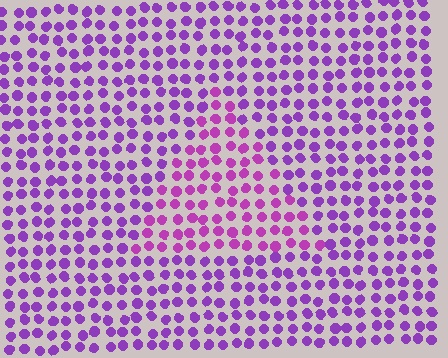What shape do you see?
I see a triangle.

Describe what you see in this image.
The image is filled with small purple elements in a uniform arrangement. A triangle-shaped region is visible where the elements are tinted to a slightly different hue, forming a subtle color boundary.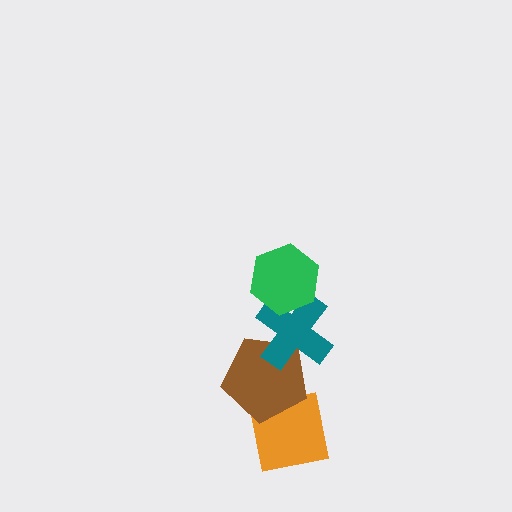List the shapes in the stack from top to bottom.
From top to bottom: the green hexagon, the teal cross, the brown pentagon, the orange square.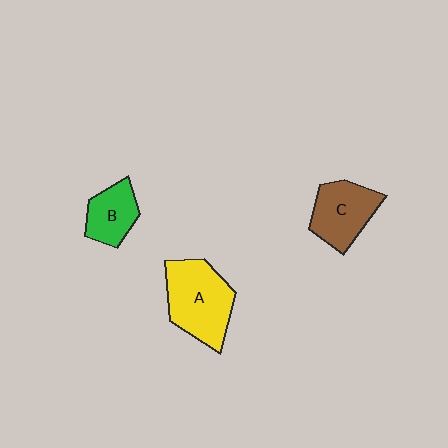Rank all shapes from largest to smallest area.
From largest to smallest: A (yellow), C (brown), B (green).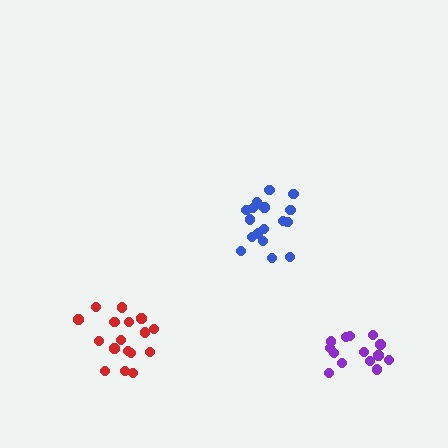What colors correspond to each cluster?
The clusters are colored: blue, red, purple.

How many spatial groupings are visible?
There are 3 spatial groupings.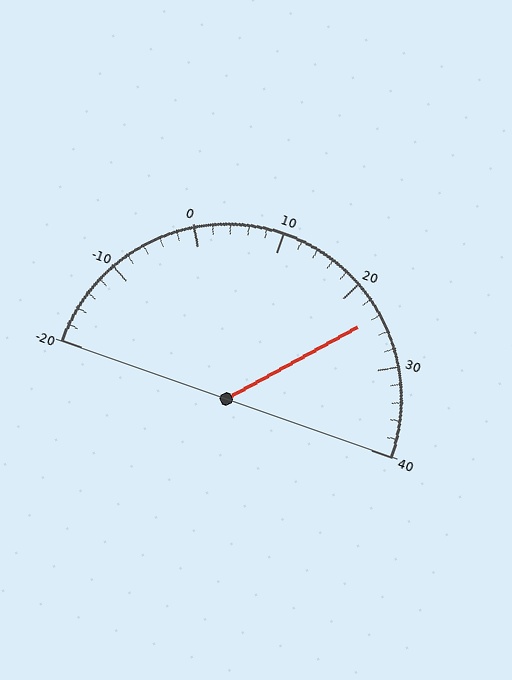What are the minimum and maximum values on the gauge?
The gauge ranges from -20 to 40.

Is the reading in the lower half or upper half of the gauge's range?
The reading is in the upper half of the range (-20 to 40).